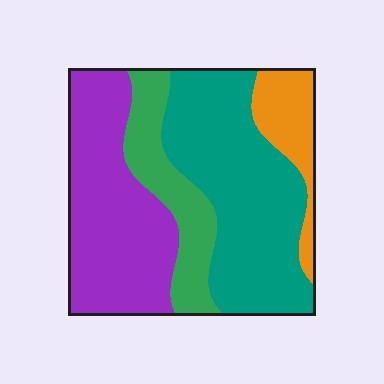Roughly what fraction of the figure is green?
Green covers around 15% of the figure.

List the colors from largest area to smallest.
From largest to smallest: teal, purple, green, orange.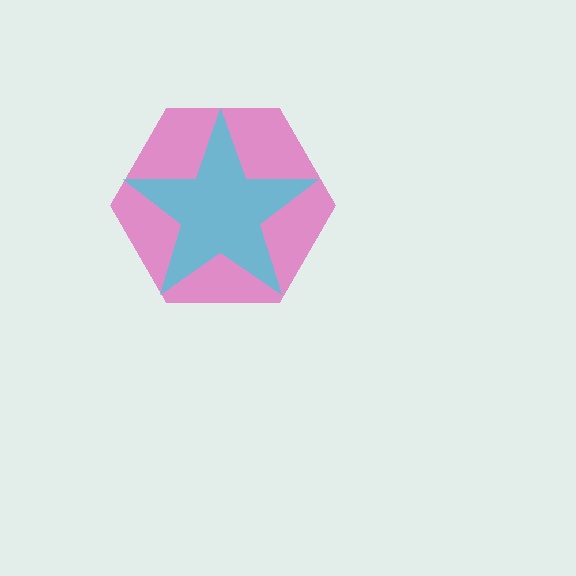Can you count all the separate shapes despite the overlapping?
Yes, there are 2 separate shapes.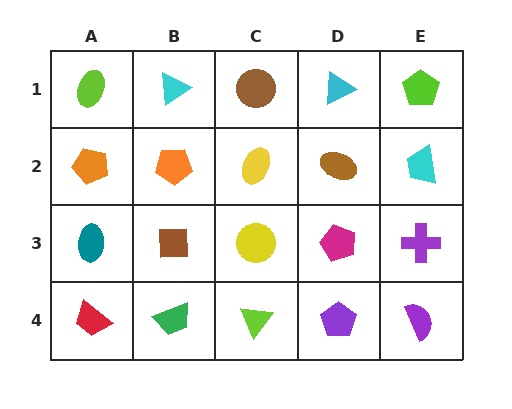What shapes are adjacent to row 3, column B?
An orange pentagon (row 2, column B), a green trapezoid (row 4, column B), a teal ellipse (row 3, column A), a yellow circle (row 3, column C).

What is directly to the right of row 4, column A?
A green trapezoid.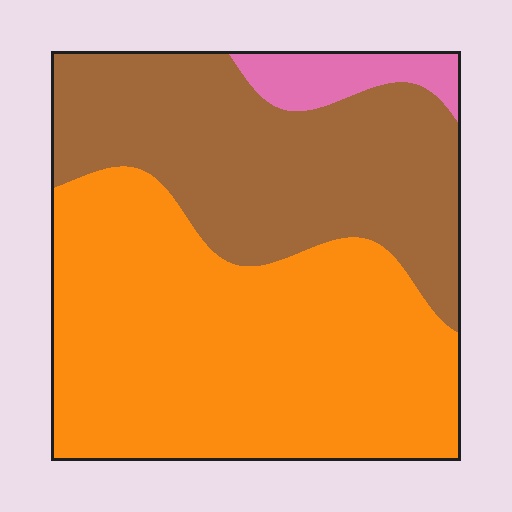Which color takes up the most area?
Orange, at roughly 55%.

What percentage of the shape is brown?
Brown takes up about three eighths (3/8) of the shape.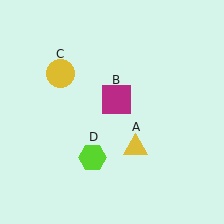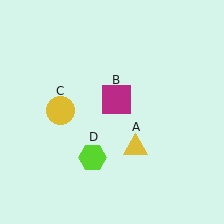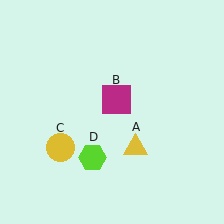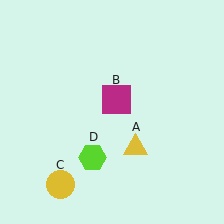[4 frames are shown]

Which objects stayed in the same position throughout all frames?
Yellow triangle (object A) and magenta square (object B) and lime hexagon (object D) remained stationary.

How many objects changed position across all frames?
1 object changed position: yellow circle (object C).